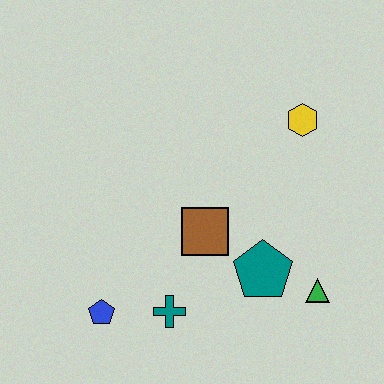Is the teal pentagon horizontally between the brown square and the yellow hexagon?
Yes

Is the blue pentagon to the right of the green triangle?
No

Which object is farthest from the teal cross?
The yellow hexagon is farthest from the teal cross.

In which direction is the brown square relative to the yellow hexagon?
The brown square is below the yellow hexagon.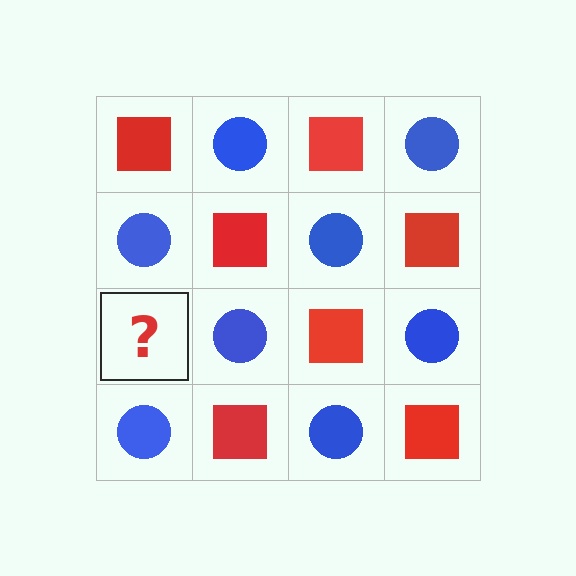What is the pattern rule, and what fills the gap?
The rule is that it alternates red square and blue circle in a checkerboard pattern. The gap should be filled with a red square.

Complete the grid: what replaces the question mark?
The question mark should be replaced with a red square.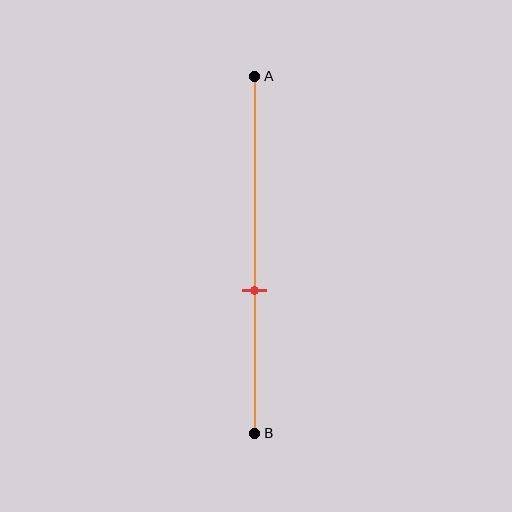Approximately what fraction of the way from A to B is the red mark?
The red mark is approximately 60% of the way from A to B.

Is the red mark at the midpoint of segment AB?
No, the mark is at about 60% from A, not at the 50% midpoint.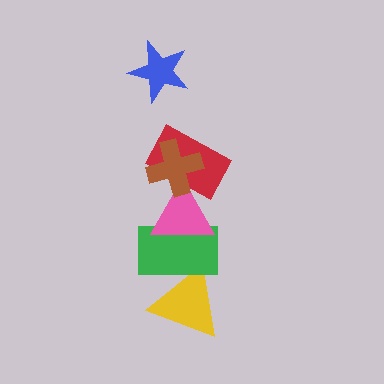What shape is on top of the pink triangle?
The red rectangle is on top of the pink triangle.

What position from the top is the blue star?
The blue star is 1st from the top.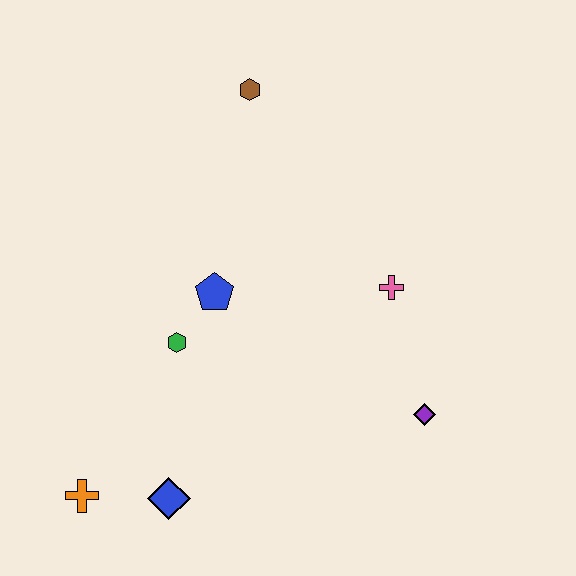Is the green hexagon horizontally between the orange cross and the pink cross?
Yes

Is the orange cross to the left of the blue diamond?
Yes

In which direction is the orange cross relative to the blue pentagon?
The orange cross is below the blue pentagon.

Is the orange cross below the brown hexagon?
Yes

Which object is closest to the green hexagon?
The blue pentagon is closest to the green hexagon.